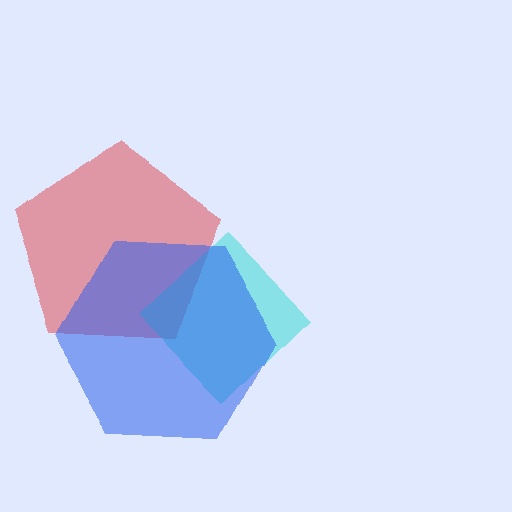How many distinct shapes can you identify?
There are 3 distinct shapes: a red pentagon, a cyan diamond, a blue hexagon.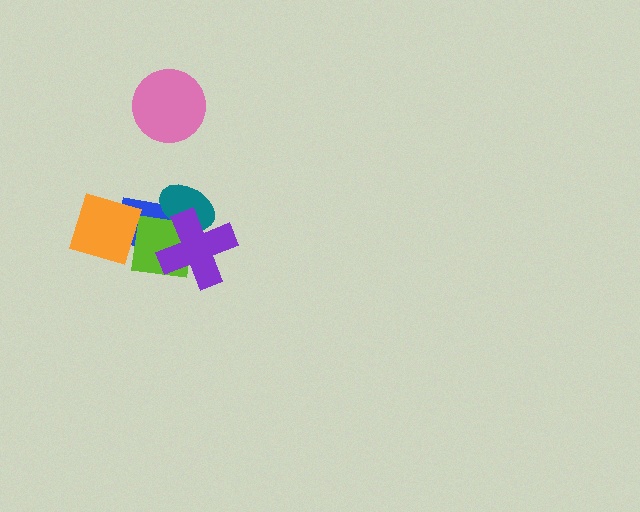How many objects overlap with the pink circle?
0 objects overlap with the pink circle.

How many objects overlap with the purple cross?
3 objects overlap with the purple cross.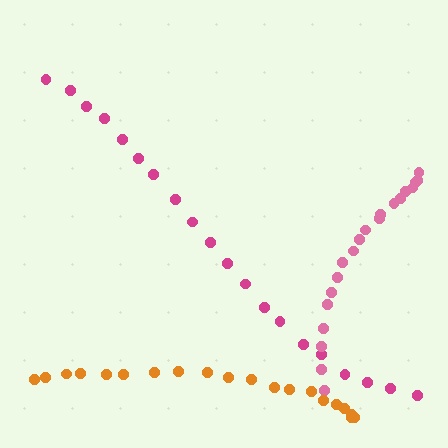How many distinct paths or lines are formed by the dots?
There are 3 distinct paths.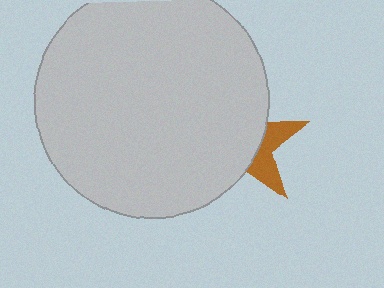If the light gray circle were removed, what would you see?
You would see the complete brown star.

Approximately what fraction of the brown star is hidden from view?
Roughly 69% of the brown star is hidden behind the light gray circle.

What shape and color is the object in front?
The object in front is a light gray circle.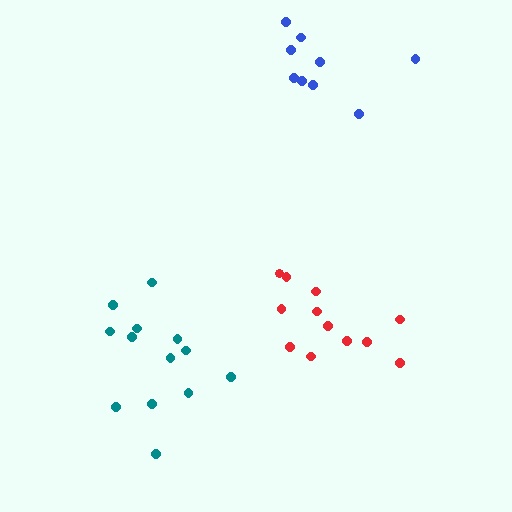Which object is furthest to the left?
The teal cluster is leftmost.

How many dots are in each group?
Group 1: 9 dots, Group 2: 12 dots, Group 3: 13 dots (34 total).